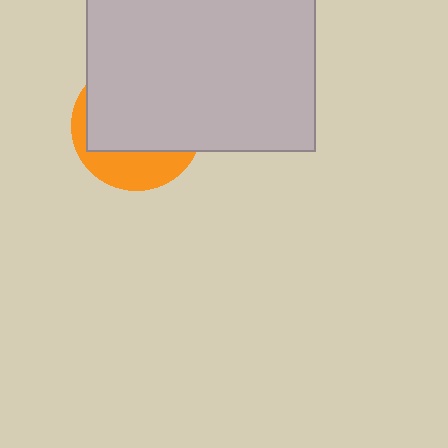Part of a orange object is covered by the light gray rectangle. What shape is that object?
It is a circle.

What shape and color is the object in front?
The object in front is a light gray rectangle.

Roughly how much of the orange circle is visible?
A small part of it is visible (roughly 31%).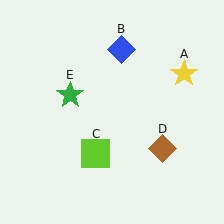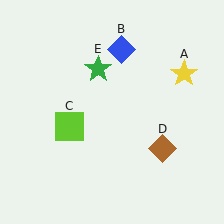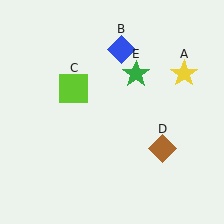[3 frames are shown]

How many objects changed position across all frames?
2 objects changed position: lime square (object C), green star (object E).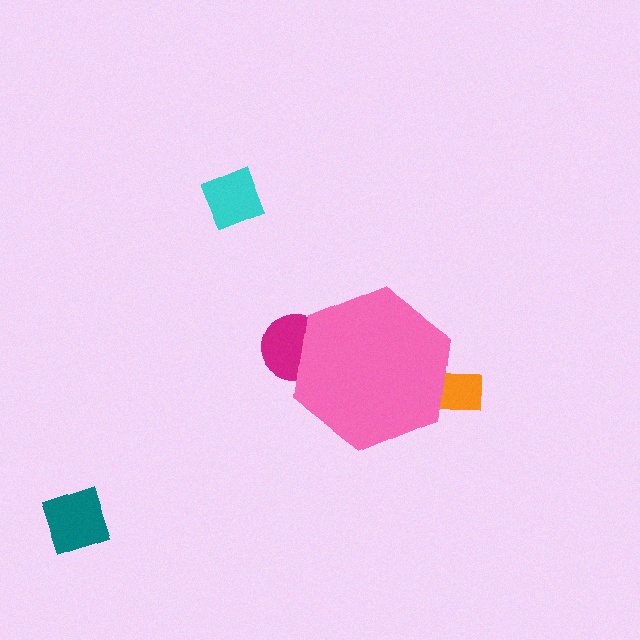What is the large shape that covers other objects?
A pink hexagon.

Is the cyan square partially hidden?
No, the cyan square is fully visible.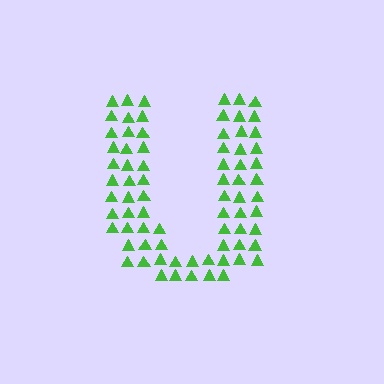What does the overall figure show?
The overall figure shows the letter U.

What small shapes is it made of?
It is made of small triangles.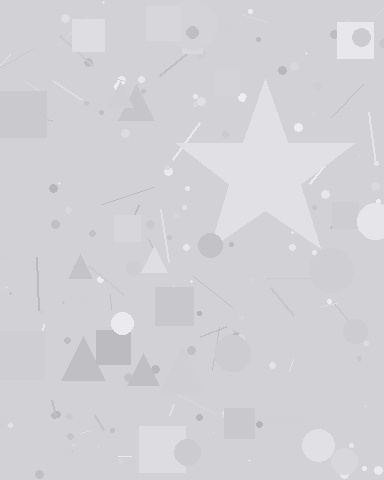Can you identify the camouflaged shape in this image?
The camouflaged shape is a star.